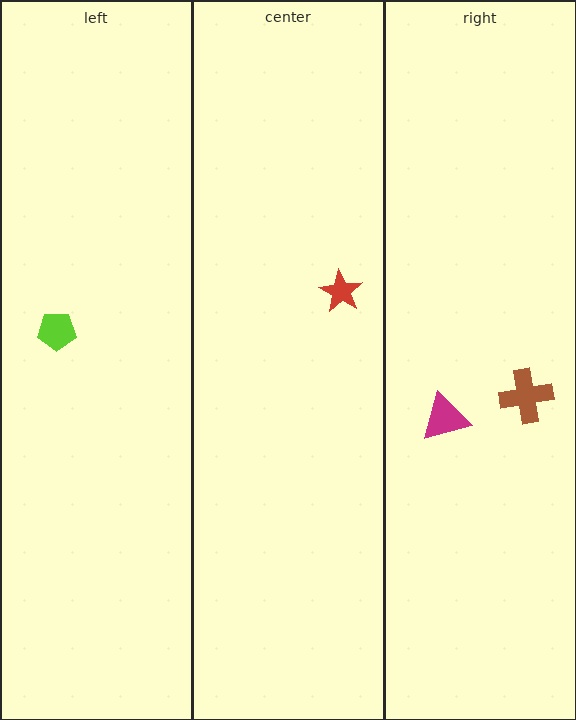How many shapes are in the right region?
2.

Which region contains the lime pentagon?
The left region.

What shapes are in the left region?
The lime pentagon.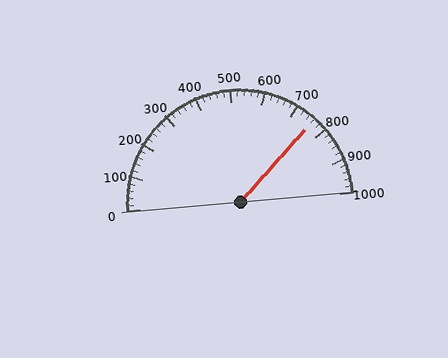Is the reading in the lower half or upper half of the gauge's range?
The reading is in the upper half of the range (0 to 1000).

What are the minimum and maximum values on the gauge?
The gauge ranges from 0 to 1000.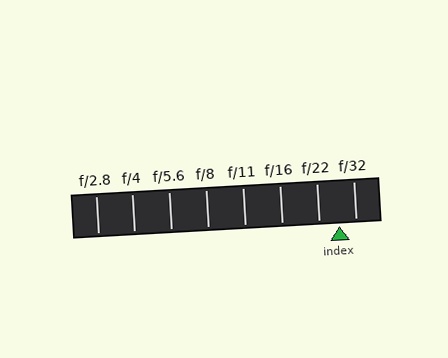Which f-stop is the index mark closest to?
The index mark is closest to f/32.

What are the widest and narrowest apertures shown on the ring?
The widest aperture shown is f/2.8 and the narrowest is f/32.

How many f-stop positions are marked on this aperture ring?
There are 8 f-stop positions marked.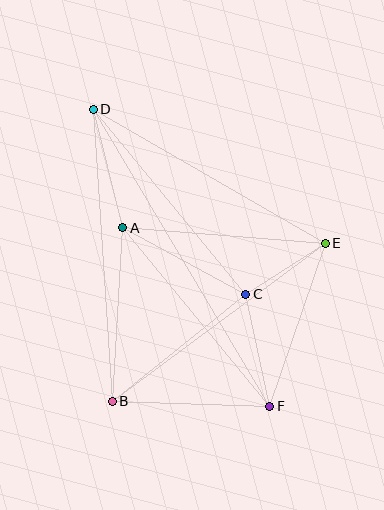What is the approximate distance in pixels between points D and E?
The distance between D and E is approximately 268 pixels.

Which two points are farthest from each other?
Points D and F are farthest from each other.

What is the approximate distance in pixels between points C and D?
The distance between C and D is approximately 240 pixels.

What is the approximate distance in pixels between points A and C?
The distance between A and C is approximately 140 pixels.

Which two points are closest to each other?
Points C and E are closest to each other.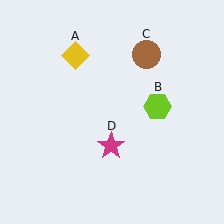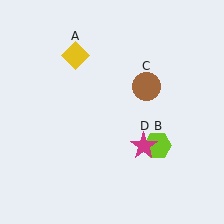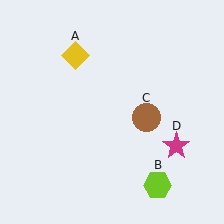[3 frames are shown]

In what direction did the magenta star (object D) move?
The magenta star (object D) moved right.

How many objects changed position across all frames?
3 objects changed position: lime hexagon (object B), brown circle (object C), magenta star (object D).